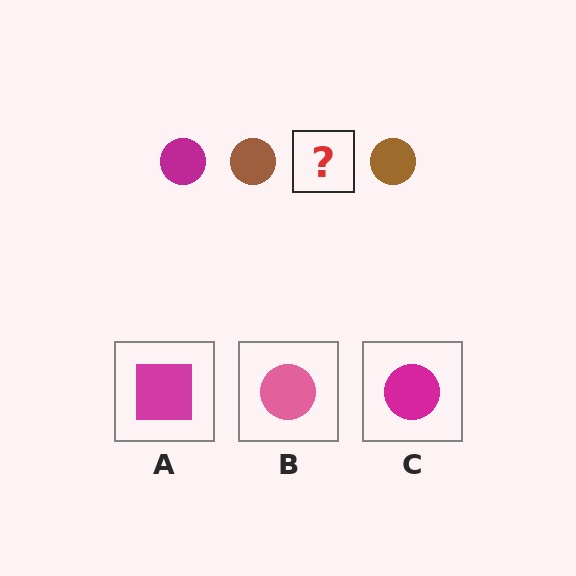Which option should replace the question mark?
Option C.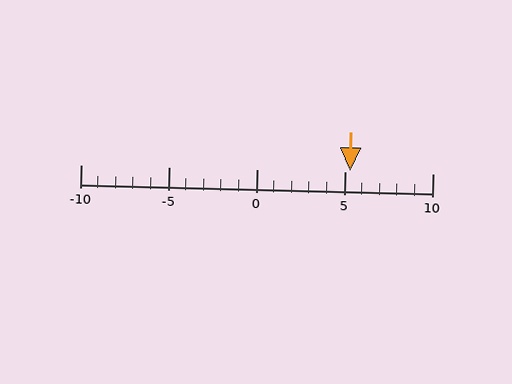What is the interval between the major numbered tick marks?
The major tick marks are spaced 5 units apart.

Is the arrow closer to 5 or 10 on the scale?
The arrow is closer to 5.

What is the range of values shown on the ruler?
The ruler shows values from -10 to 10.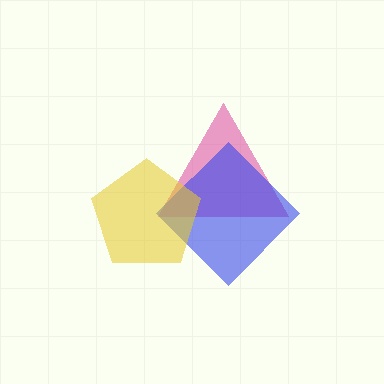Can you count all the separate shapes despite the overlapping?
Yes, there are 3 separate shapes.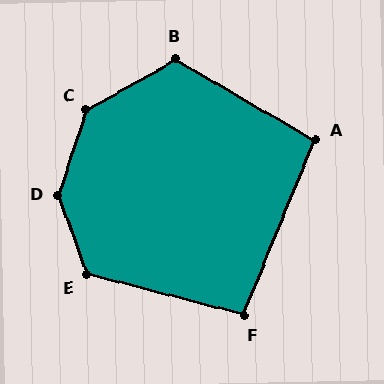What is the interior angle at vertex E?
Approximately 124 degrees (obtuse).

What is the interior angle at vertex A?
Approximately 98 degrees (obtuse).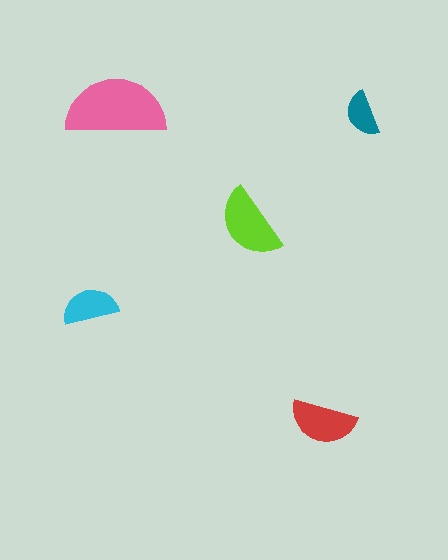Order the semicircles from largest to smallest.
the pink one, the lime one, the red one, the cyan one, the teal one.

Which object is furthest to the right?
The teal semicircle is rightmost.